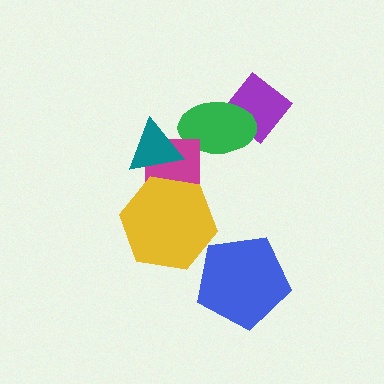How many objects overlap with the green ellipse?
2 objects overlap with the green ellipse.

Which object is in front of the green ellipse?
The magenta square is in front of the green ellipse.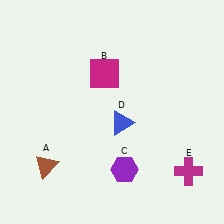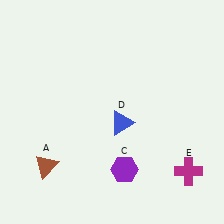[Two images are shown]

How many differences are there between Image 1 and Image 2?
There is 1 difference between the two images.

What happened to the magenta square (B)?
The magenta square (B) was removed in Image 2. It was in the top-left area of Image 1.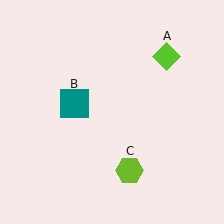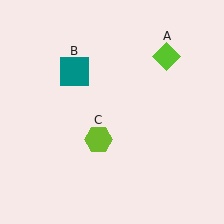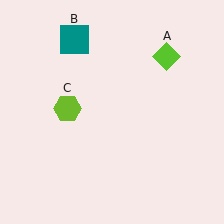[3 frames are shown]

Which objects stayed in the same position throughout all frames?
Lime diamond (object A) remained stationary.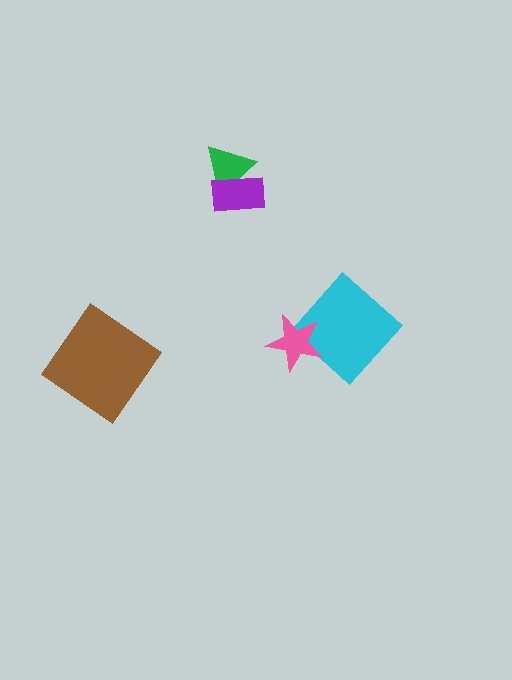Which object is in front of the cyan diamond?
The pink star is in front of the cyan diamond.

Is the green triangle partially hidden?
Yes, it is partially covered by another shape.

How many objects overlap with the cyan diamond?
1 object overlaps with the cyan diamond.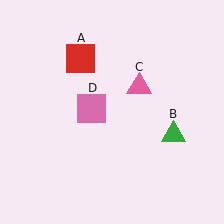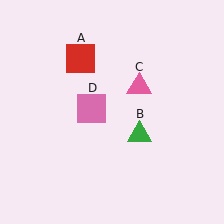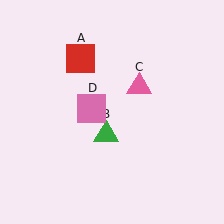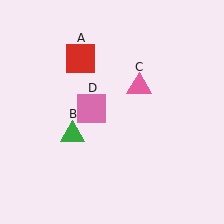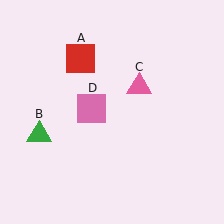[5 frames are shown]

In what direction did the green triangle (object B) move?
The green triangle (object B) moved left.